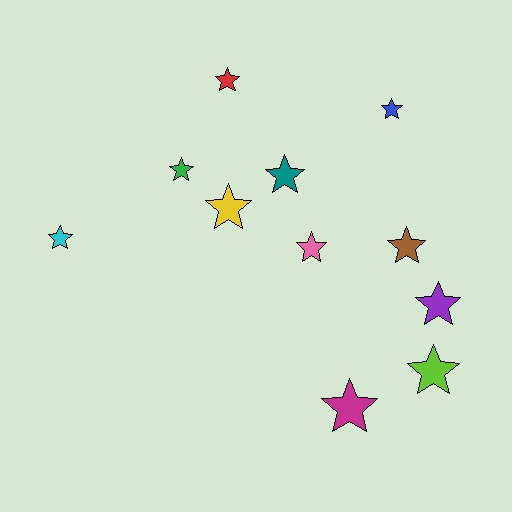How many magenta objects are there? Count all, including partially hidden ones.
There is 1 magenta object.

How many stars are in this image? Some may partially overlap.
There are 11 stars.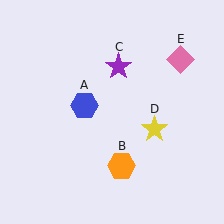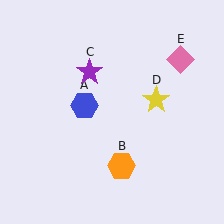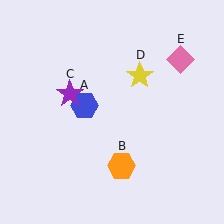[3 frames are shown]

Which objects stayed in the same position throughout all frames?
Blue hexagon (object A) and orange hexagon (object B) and pink diamond (object E) remained stationary.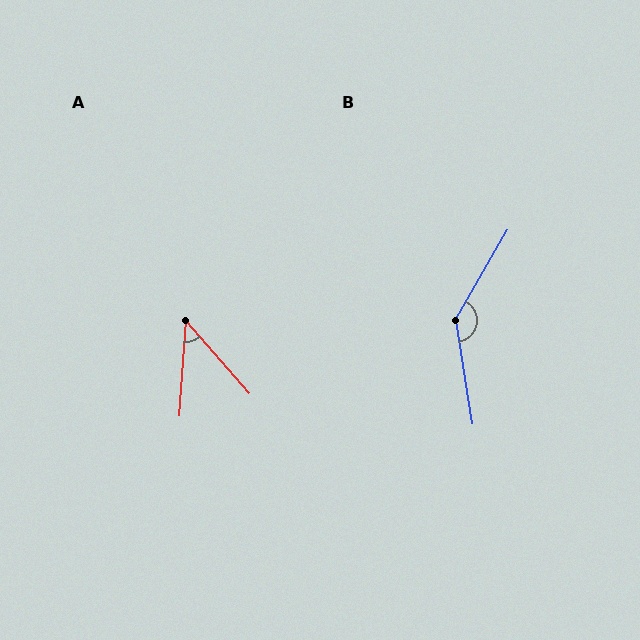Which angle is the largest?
B, at approximately 141 degrees.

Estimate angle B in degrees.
Approximately 141 degrees.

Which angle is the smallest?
A, at approximately 45 degrees.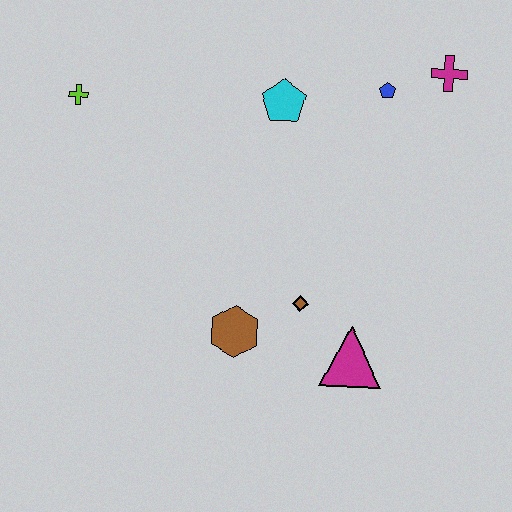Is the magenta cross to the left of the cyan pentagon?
No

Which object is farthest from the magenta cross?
The lime cross is farthest from the magenta cross.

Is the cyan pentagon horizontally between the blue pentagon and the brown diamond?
No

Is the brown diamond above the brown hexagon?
Yes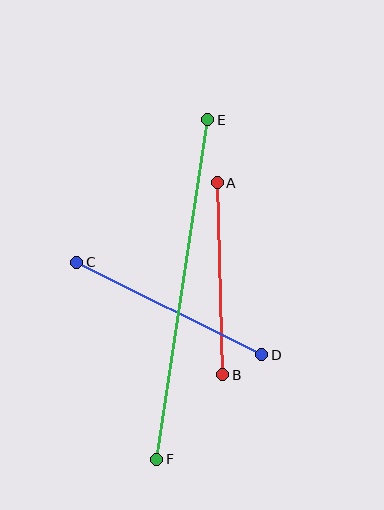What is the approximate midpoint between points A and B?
The midpoint is at approximately (220, 279) pixels.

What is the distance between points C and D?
The distance is approximately 207 pixels.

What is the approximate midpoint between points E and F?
The midpoint is at approximately (182, 290) pixels.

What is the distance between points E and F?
The distance is approximately 343 pixels.